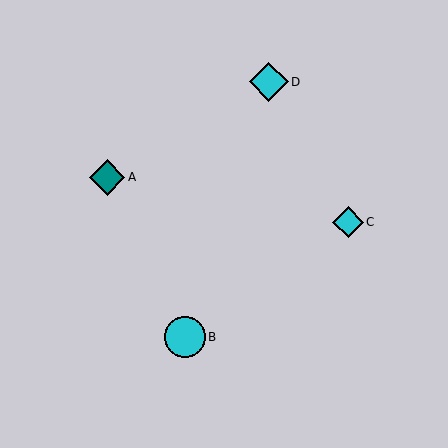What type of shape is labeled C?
Shape C is a cyan diamond.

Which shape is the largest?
The cyan circle (labeled B) is the largest.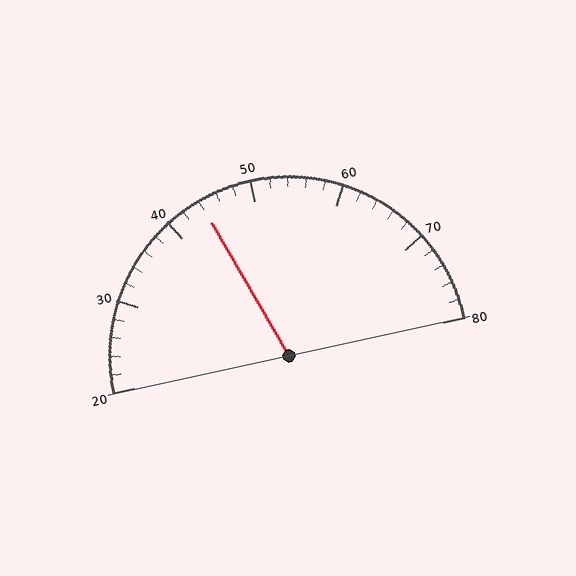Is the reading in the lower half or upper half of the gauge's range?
The reading is in the lower half of the range (20 to 80).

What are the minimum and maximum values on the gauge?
The gauge ranges from 20 to 80.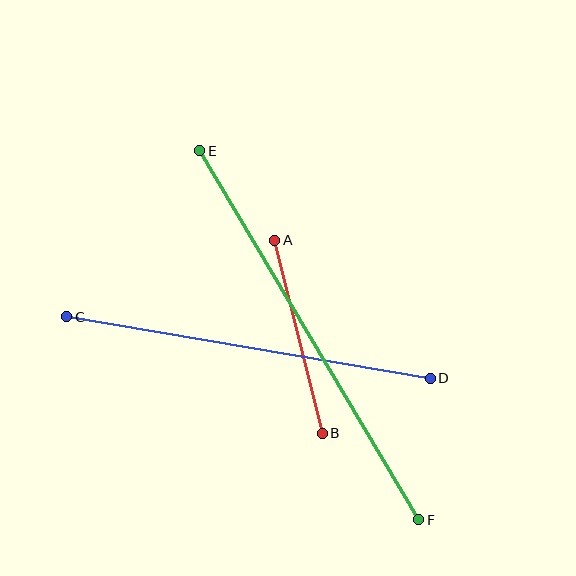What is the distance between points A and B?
The distance is approximately 199 pixels.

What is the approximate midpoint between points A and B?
The midpoint is at approximately (298, 337) pixels.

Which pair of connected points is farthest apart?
Points E and F are farthest apart.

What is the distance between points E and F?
The distance is approximately 429 pixels.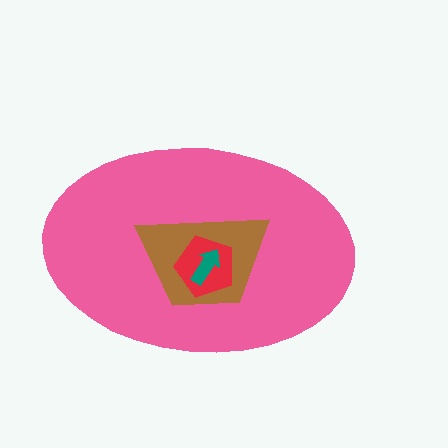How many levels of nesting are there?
4.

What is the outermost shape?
The pink ellipse.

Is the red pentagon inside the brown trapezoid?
Yes.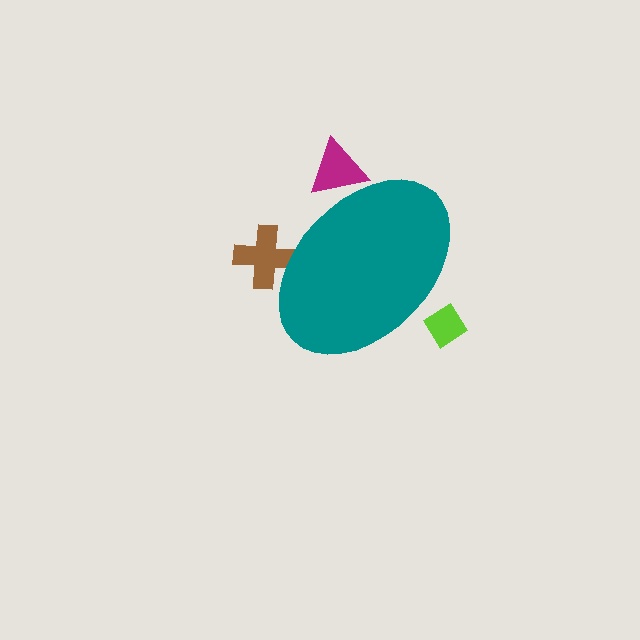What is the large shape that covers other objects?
A teal ellipse.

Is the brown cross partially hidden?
Yes, the brown cross is partially hidden behind the teal ellipse.